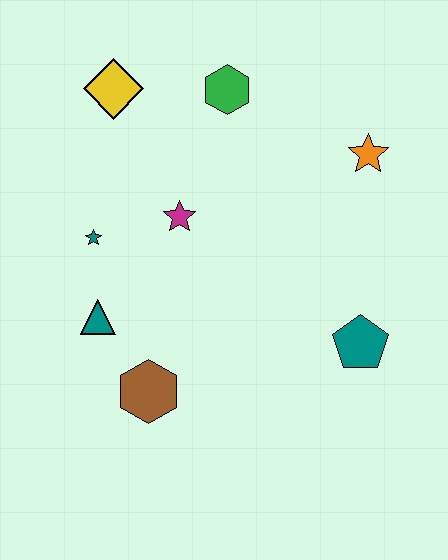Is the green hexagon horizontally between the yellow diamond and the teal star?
No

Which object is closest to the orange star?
The green hexagon is closest to the orange star.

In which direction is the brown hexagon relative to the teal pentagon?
The brown hexagon is to the left of the teal pentagon.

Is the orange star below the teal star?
No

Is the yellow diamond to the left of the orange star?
Yes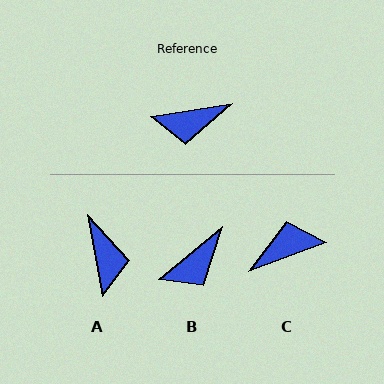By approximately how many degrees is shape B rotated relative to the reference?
Approximately 31 degrees counter-clockwise.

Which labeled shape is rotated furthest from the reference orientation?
C, about 168 degrees away.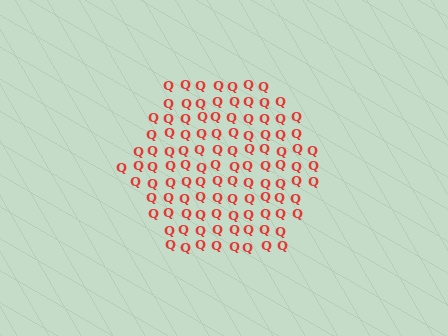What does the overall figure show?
The overall figure shows a hexagon.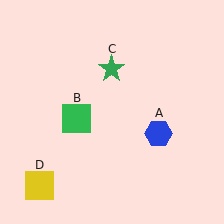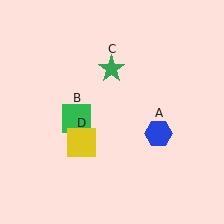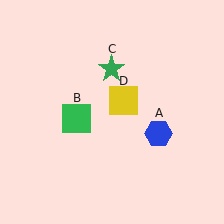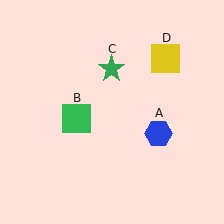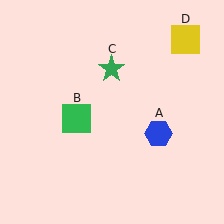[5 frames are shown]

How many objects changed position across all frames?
1 object changed position: yellow square (object D).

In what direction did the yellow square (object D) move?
The yellow square (object D) moved up and to the right.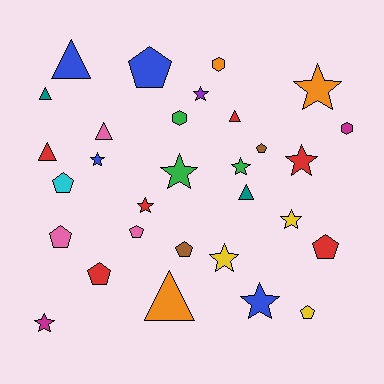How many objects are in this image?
There are 30 objects.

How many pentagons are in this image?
There are 9 pentagons.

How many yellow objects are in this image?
There are 3 yellow objects.